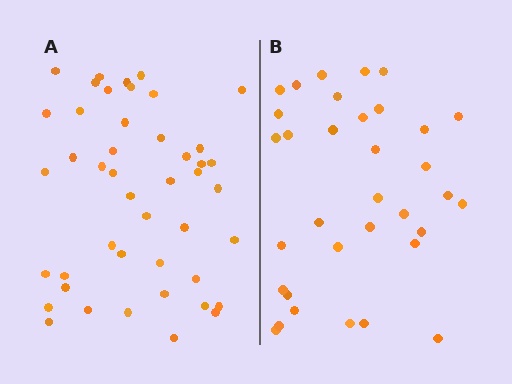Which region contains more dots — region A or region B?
Region A (the left region) has more dots.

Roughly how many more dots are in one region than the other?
Region A has roughly 12 or so more dots than region B.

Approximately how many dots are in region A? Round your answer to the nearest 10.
About 40 dots. (The exact count is 45, which rounds to 40.)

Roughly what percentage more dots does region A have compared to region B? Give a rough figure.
About 30% more.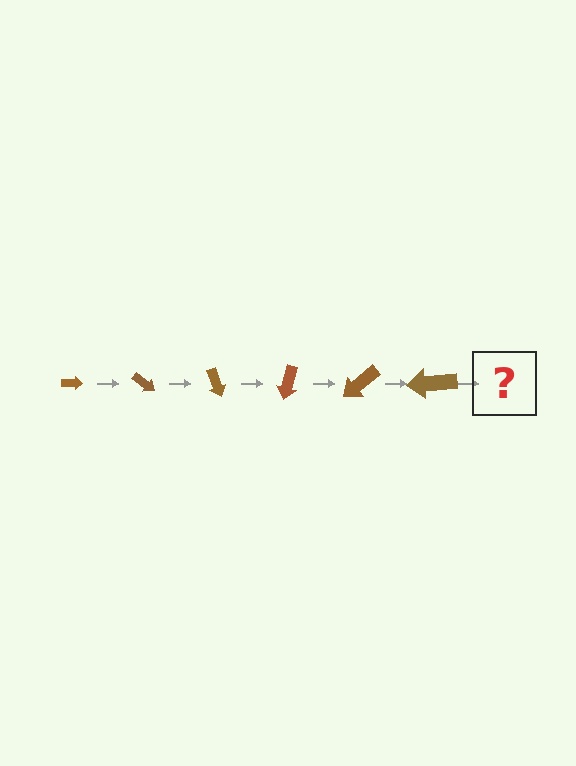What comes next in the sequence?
The next element should be an arrow, larger than the previous one and rotated 210 degrees from the start.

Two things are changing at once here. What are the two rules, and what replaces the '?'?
The two rules are that the arrow grows larger each step and it rotates 35 degrees each step. The '?' should be an arrow, larger than the previous one and rotated 210 degrees from the start.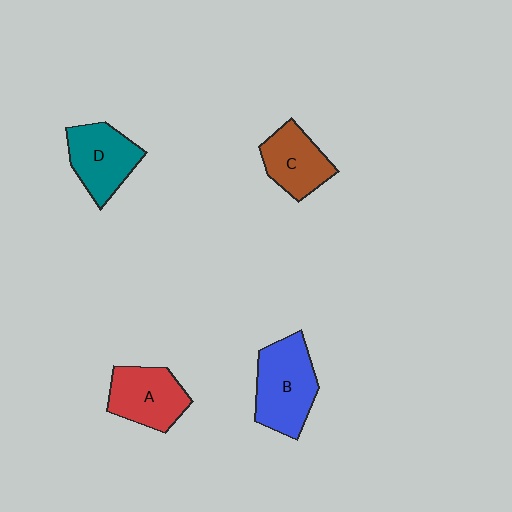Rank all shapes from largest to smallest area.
From largest to smallest: B (blue), D (teal), A (red), C (brown).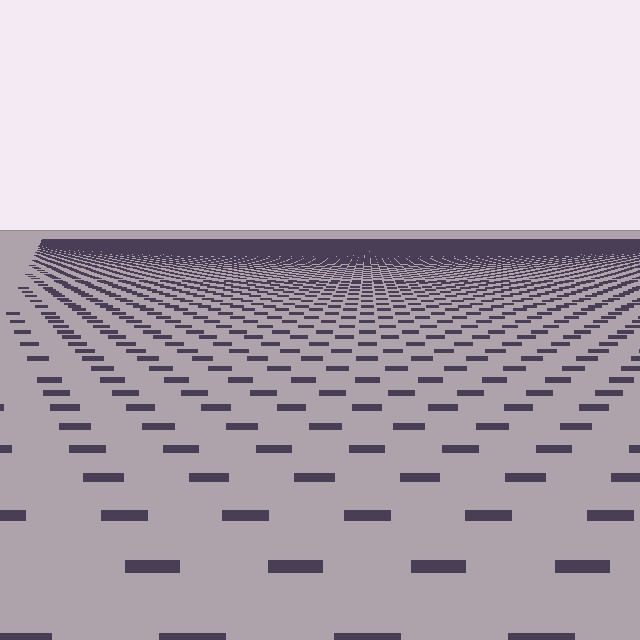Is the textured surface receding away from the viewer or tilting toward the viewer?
The surface is receding away from the viewer. Texture elements get smaller and denser toward the top.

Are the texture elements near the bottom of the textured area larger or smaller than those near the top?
Larger. Near the bottom, elements are closer to the viewer and appear at a bigger on-screen size.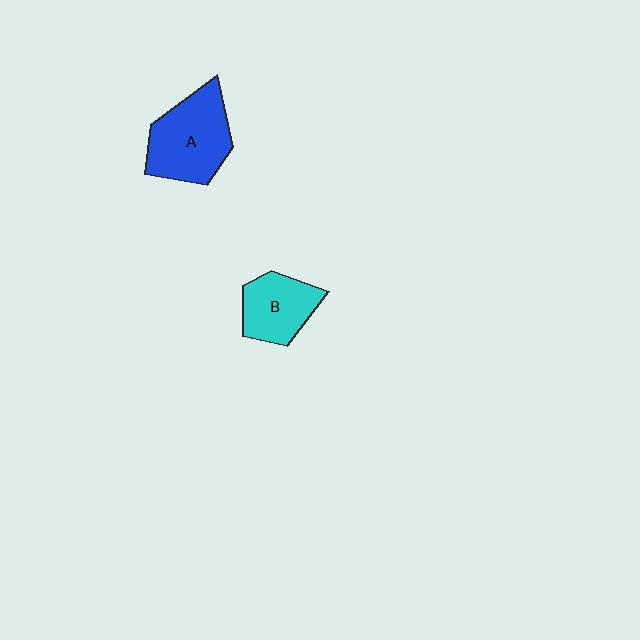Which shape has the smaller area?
Shape B (cyan).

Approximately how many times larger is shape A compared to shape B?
Approximately 1.4 times.